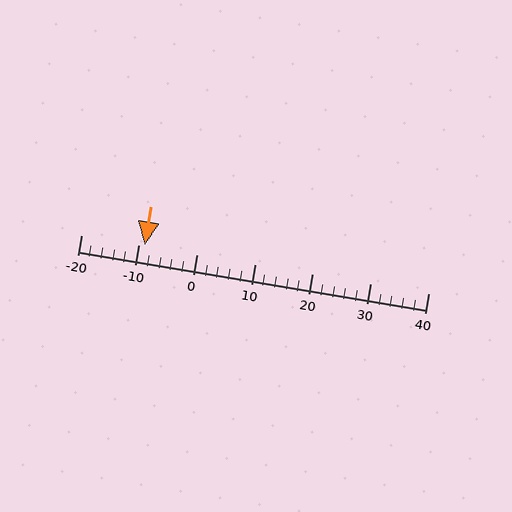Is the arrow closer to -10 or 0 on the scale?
The arrow is closer to -10.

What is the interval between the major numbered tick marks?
The major tick marks are spaced 10 units apart.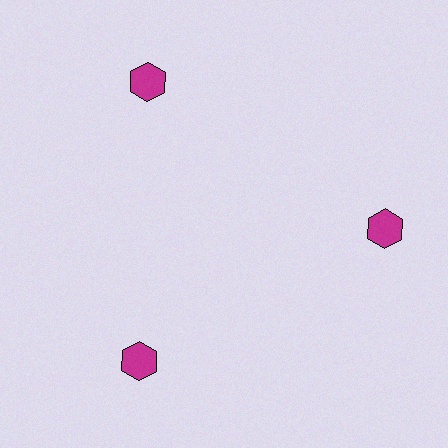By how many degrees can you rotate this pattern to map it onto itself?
The pattern maps onto itself every 120 degrees of rotation.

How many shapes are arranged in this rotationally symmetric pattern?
There are 3 shapes, arranged in 3 groups of 1.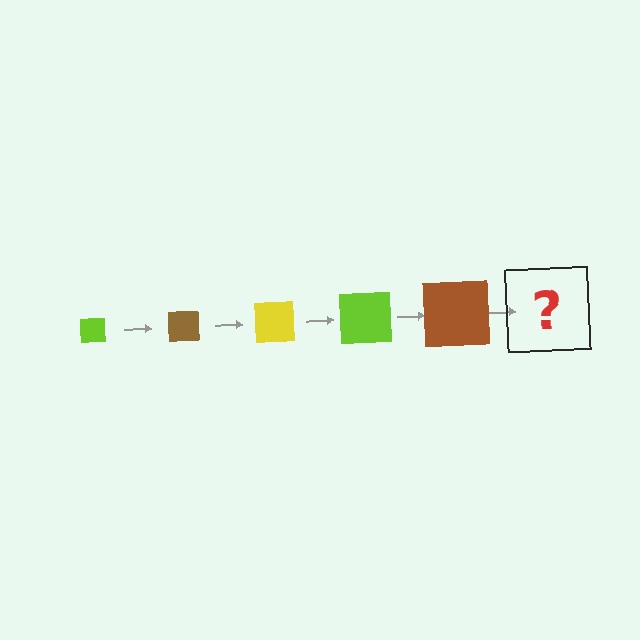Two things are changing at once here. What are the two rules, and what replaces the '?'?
The two rules are that the square grows larger each step and the color cycles through lime, brown, and yellow. The '?' should be a yellow square, larger than the previous one.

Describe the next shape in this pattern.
It should be a yellow square, larger than the previous one.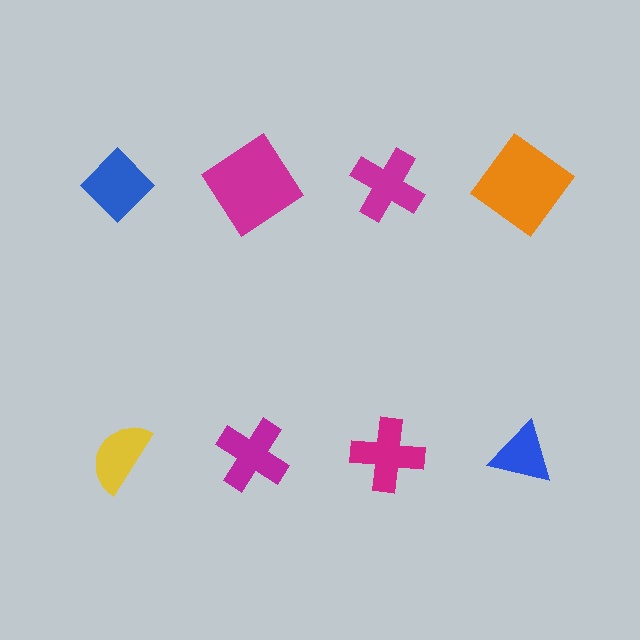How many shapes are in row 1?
4 shapes.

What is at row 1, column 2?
A magenta diamond.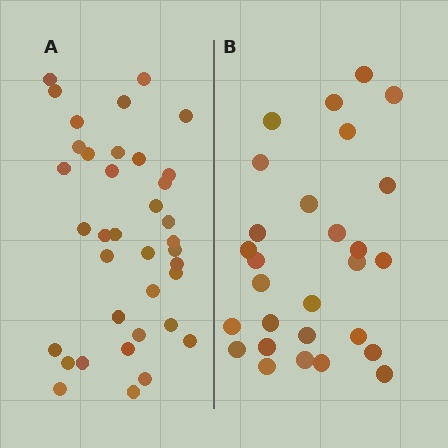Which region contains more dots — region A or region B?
Region A (the left region) has more dots.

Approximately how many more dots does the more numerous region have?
Region A has roughly 8 or so more dots than region B.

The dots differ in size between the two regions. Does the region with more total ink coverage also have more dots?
No. Region B has more total ink coverage because its dots are larger, but region A actually contains more individual dots. Total area can be misleading — the number of items is what matters here.